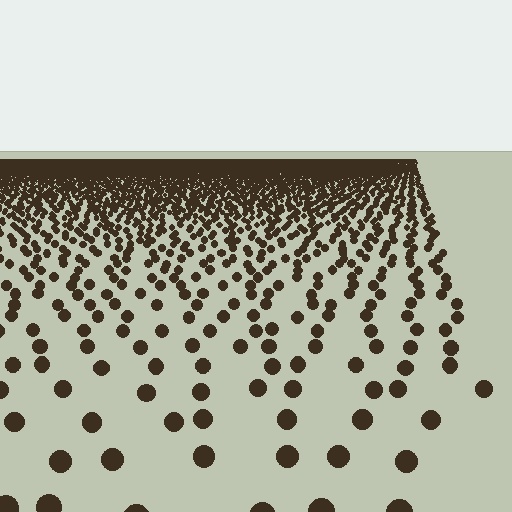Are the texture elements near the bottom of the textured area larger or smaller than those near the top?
Larger. Near the bottom, elements are closer to the viewer and appear at a bigger on-screen size.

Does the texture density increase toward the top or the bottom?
Density increases toward the top.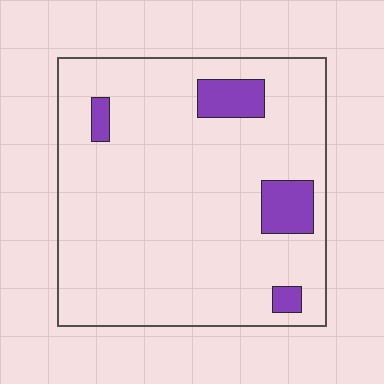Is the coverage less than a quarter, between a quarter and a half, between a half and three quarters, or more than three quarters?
Less than a quarter.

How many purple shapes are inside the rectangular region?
4.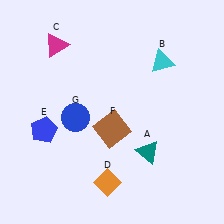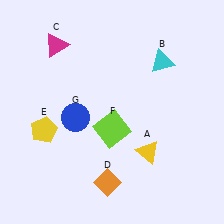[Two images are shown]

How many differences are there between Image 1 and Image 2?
There are 3 differences between the two images.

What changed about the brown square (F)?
In Image 1, F is brown. In Image 2, it changed to lime.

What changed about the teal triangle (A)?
In Image 1, A is teal. In Image 2, it changed to yellow.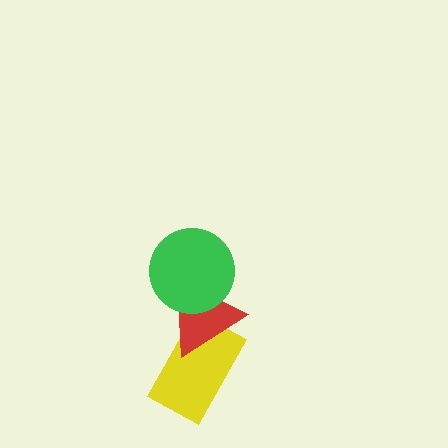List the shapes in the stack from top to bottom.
From top to bottom: the green circle, the red triangle, the yellow rectangle.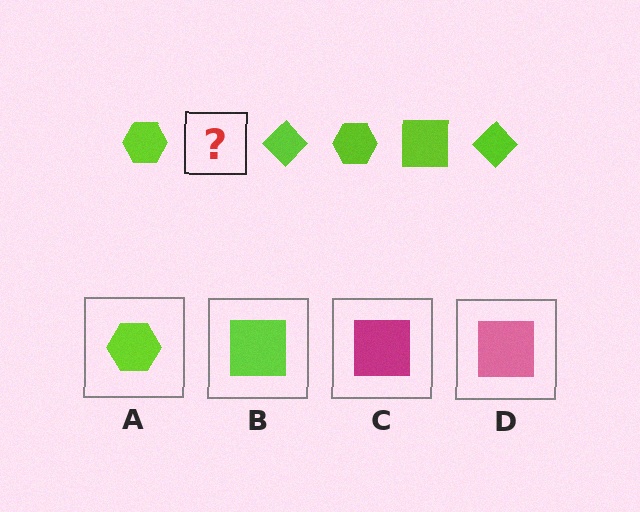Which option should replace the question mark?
Option B.